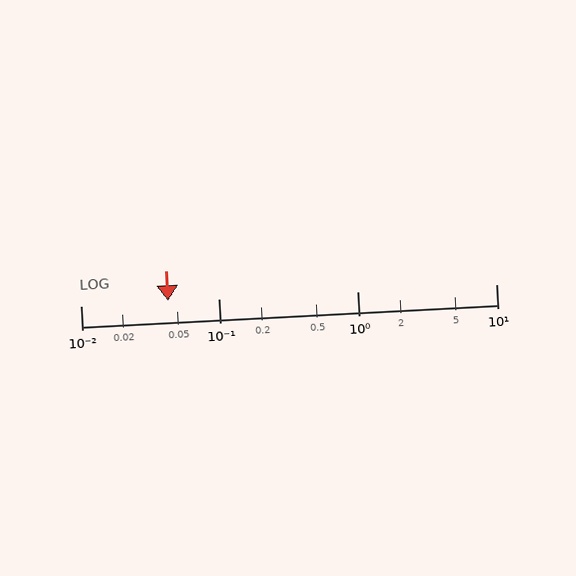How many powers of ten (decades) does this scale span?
The scale spans 3 decades, from 0.01 to 10.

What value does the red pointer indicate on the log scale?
The pointer indicates approximately 0.043.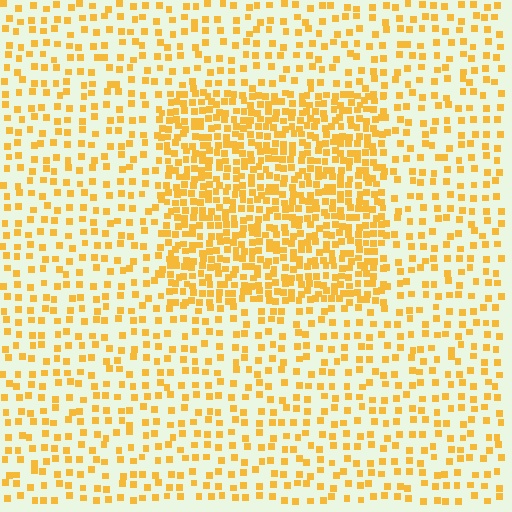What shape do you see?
I see a rectangle.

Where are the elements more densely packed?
The elements are more densely packed inside the rectangle boundary.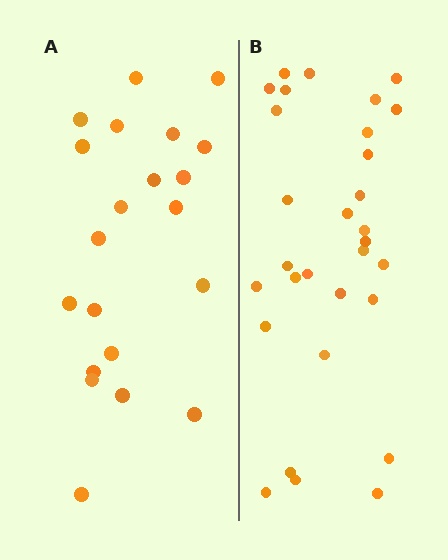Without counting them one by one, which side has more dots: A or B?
Region B (the right region) has more dots.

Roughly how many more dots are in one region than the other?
Region B has roughly 8 or so more dots than region A.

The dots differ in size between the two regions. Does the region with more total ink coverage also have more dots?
No. Region A has more total ink coverage because its dots are larger, but region B actually contains more individual dots. Total area can be misleading — the number of items is what matters here.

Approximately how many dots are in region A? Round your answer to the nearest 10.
About 20 dots. (The exact count is 21, which rounds to 20.)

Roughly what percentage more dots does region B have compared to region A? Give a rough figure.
About 45% more.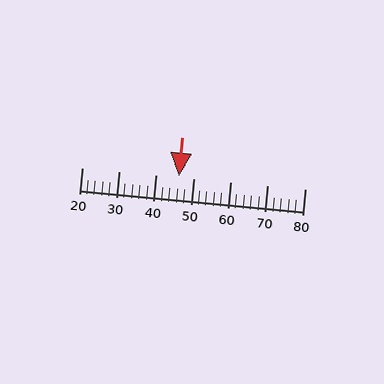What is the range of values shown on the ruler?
The ruler shows values from 20 to 80.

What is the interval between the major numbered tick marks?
The major tick marks are spaced 10 units apart.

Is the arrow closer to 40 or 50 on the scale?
The arrow is closer to 50.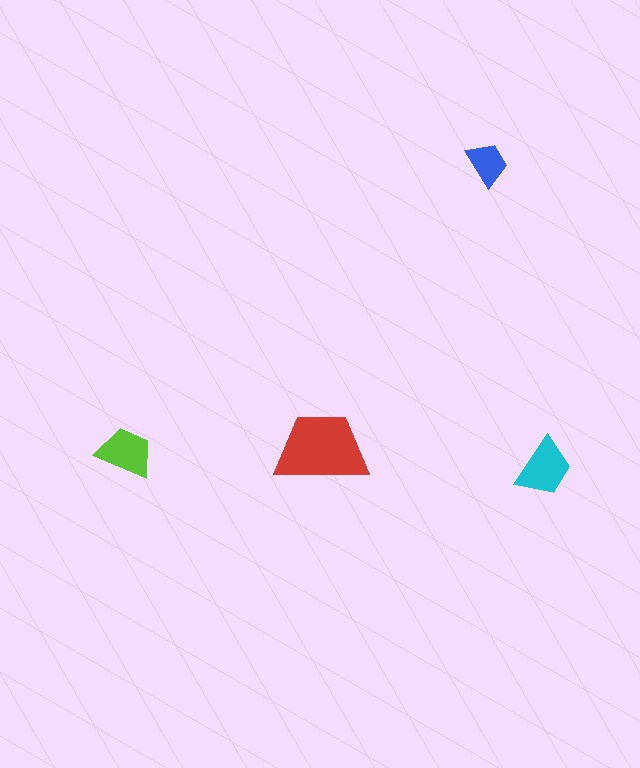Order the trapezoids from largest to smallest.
the red one, the cyan one, the lime one, the blue one.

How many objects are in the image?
There are 4 objects in the image.